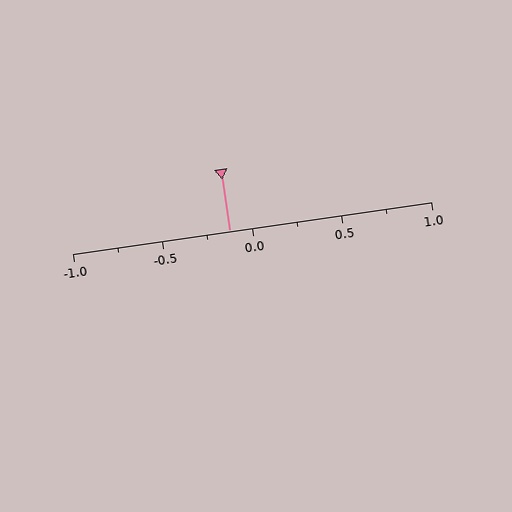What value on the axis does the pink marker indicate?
The marker indicates approximately -0.12.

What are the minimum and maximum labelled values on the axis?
The axis runs from -1.0 to 1.0.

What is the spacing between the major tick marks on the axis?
The major ticks are spaced 0.5 apart.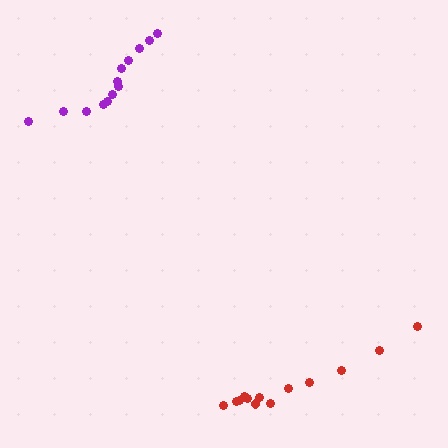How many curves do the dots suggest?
There are 2 distinct paths.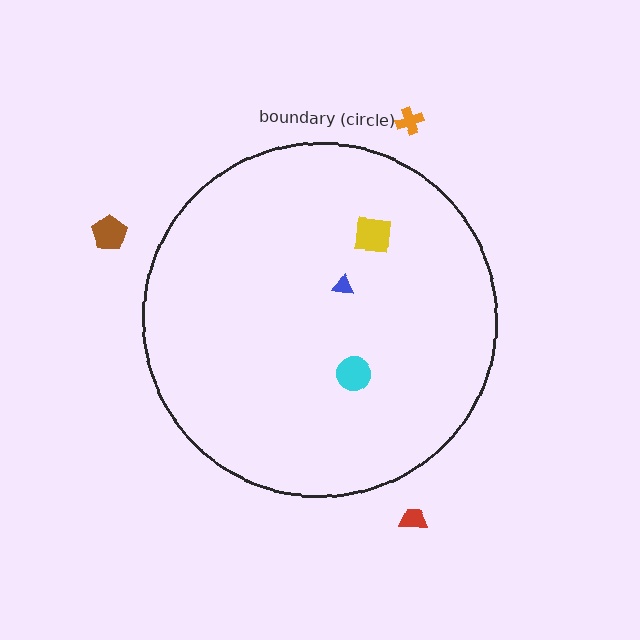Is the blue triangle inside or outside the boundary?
Inside.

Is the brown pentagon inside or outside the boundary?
Outside.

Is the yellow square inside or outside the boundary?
Inside.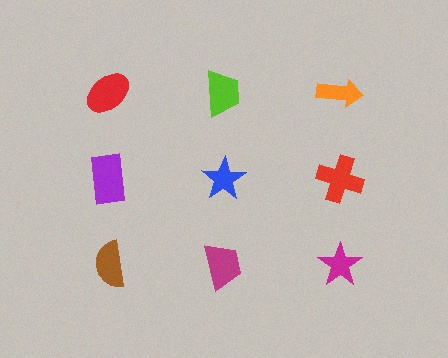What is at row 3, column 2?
A magenta trapezoid.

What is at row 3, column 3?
A magenta star.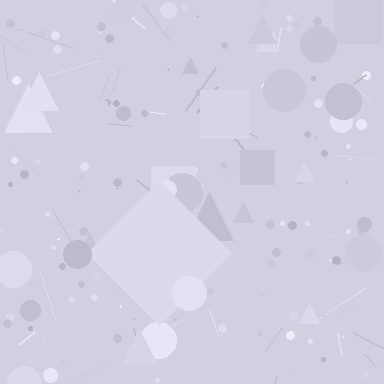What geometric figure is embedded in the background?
A diamond is embedded in the background.